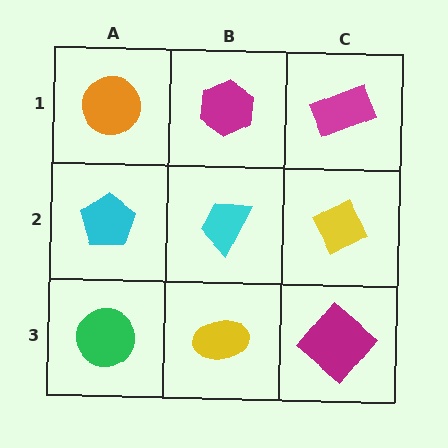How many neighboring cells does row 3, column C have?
2.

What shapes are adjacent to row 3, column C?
A yellow diamond (row 2, column C), a yellow ellipse (row 3, column B).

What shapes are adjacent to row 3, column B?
A cyan trapezoid (row 2, column B), a green circle (row 3, column A), a magenta diamond (row 3, column C).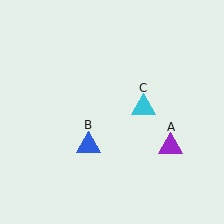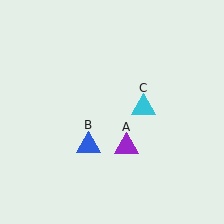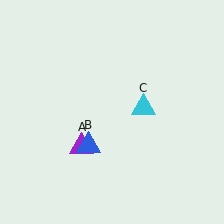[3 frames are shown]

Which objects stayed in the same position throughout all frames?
Blue triangle (object B) and cyan triangle (object C) remained stationary.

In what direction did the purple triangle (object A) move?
The purple triangle (object A) moved left.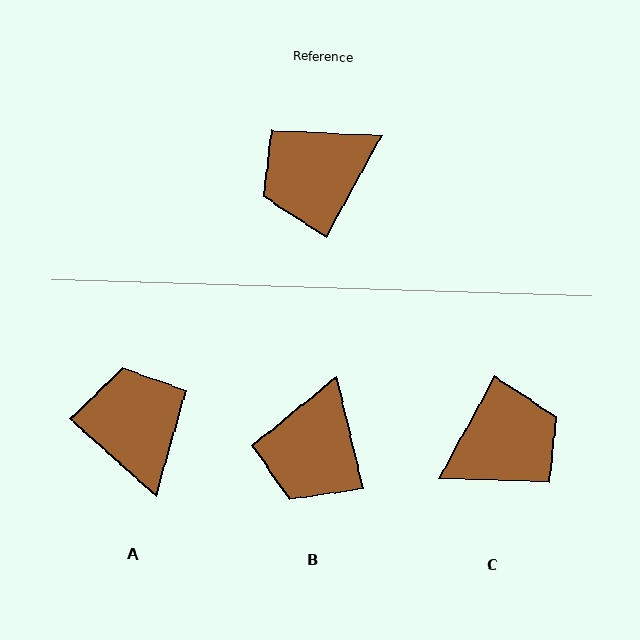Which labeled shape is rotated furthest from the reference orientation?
C, about 180 degrees away.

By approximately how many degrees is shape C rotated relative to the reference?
Approximately 180 degrees clockwise.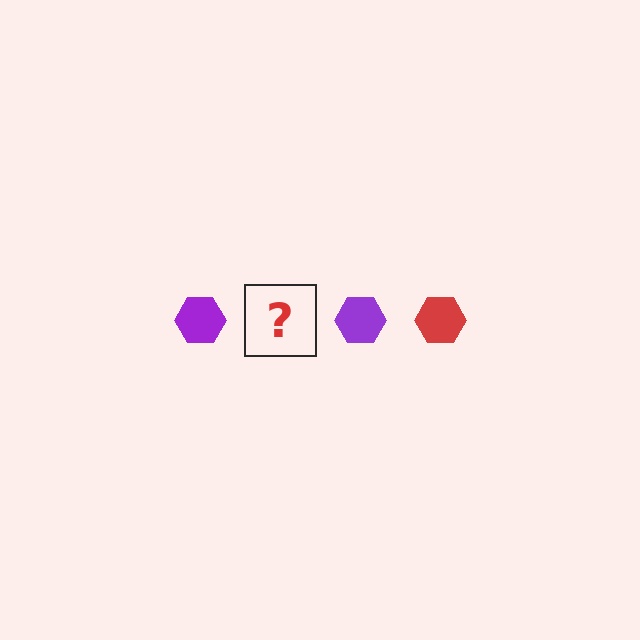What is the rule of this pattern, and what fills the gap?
The rule is that the pattern cycles through purple, red hexagons. The gap should be filled with a red hexagon.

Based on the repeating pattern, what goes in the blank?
The blank should be a red hexagon.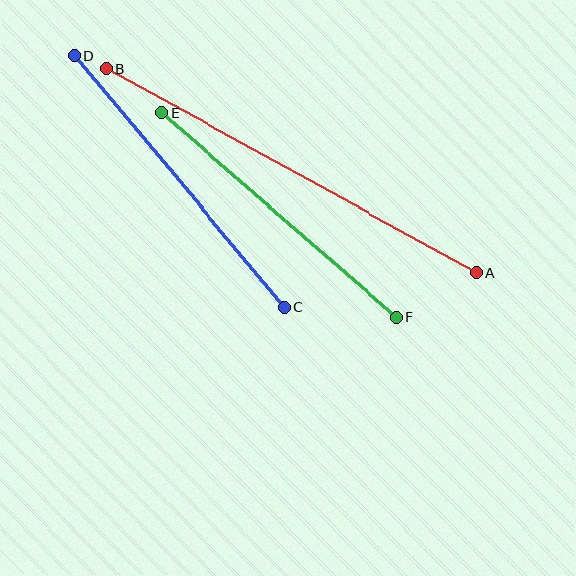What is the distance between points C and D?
The distance is approximately 328 pixels.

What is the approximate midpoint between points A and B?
The midpoint is at approximately (291, 171) pixels.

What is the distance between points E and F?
The distance is approximately 311 pixels.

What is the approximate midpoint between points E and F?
The midpoint is at approximately (279, 215) pixels.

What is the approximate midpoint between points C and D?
The midpoint is at approximately (179, 181) pixels.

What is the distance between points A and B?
The distance is approximately 422 pixels.